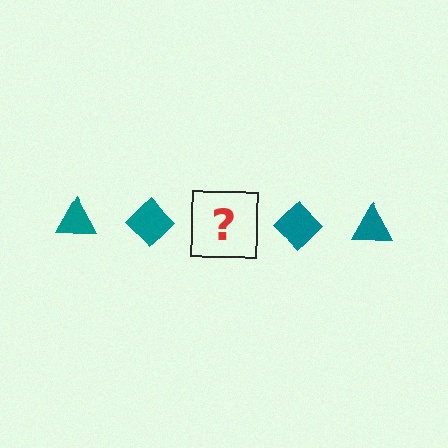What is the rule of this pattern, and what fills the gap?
The rule is that the pattern cycles through triangle, diamond shapes in teal. The gap should be filled with a teal triangle.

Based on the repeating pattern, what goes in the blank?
The blank should be a teal triangle.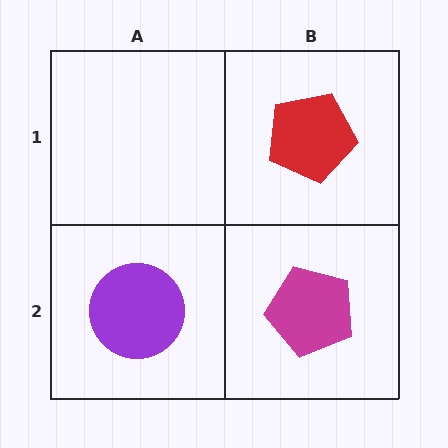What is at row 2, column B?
A magenta pentagon.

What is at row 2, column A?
A purple circle.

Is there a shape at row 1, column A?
No, that cell is empty.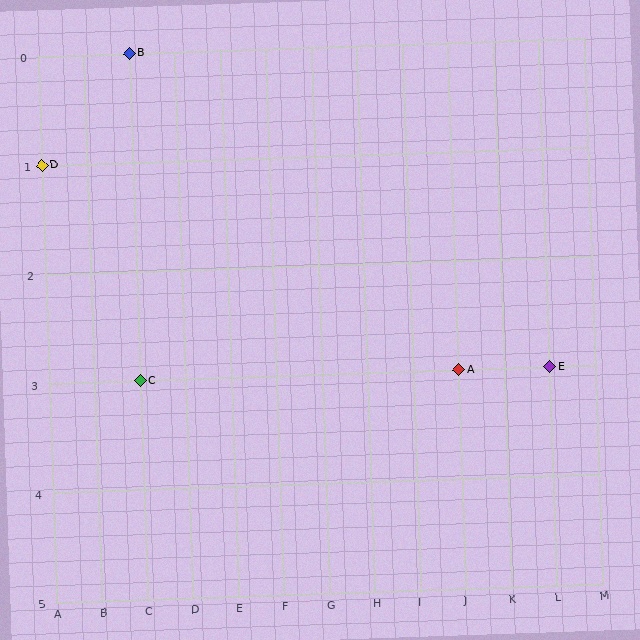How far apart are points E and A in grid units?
Points E and A are 2 columns apart.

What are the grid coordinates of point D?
Point D is at grid coordinates (A, 1).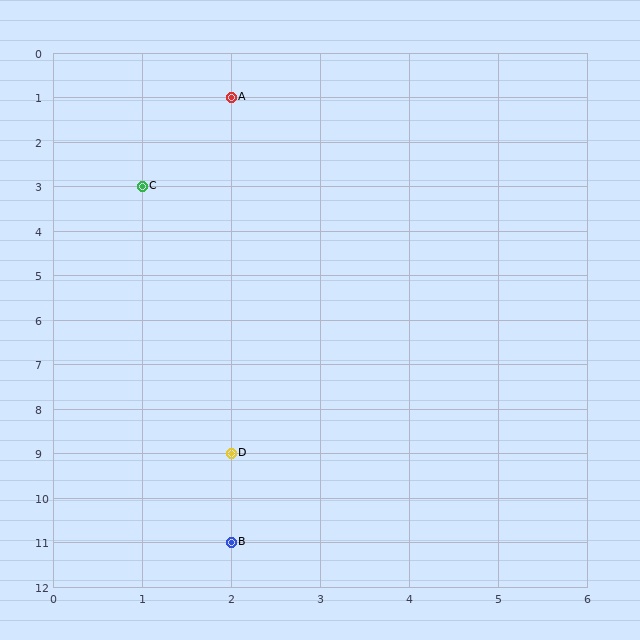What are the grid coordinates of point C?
Point C is at grid coordinates (1, 3).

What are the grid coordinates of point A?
Point A is at grid coordinates (2, 1).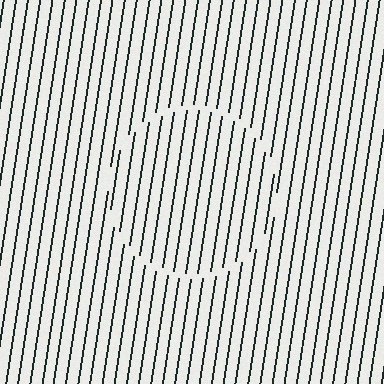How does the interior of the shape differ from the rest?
The interior of the shape contains the same grating, shifted by half a period — the contour is defined by the phase discontinuity where line-ends from the inner and outer gratings abut.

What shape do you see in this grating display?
An illusory circle. The interior of the shape contains the same grating, shifted by half a period — the contour is defined by the phase discontinuity where line-ends from the inner and outer gratings abut.